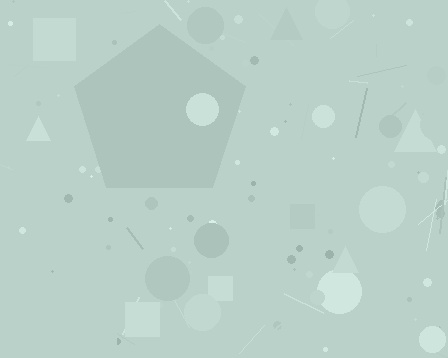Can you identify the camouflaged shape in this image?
The camouflaged shape is a pentagon.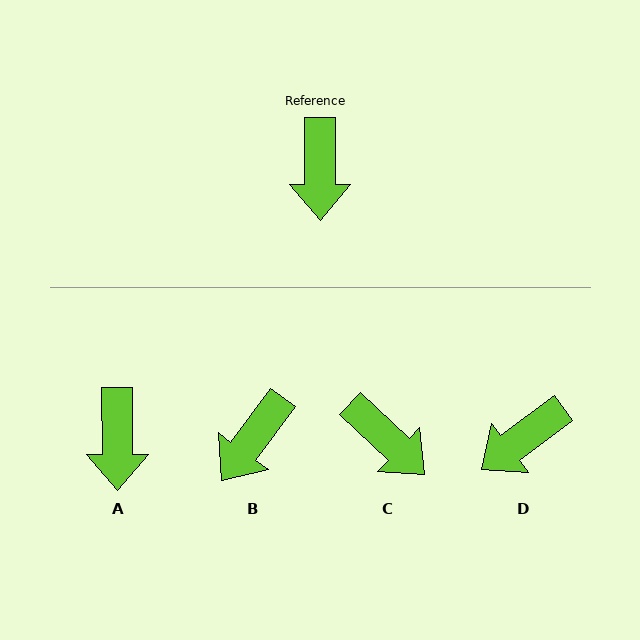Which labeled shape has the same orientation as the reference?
A.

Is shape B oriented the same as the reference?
No, it is off by about 37 degrees.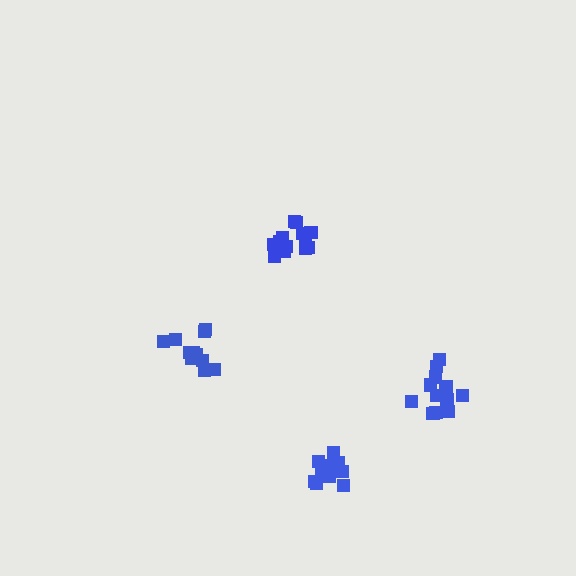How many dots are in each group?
Group 1: 14 dots, Group 2: 12 dots, Group 3: 13 dots, Group 4: 11 dots (50 total).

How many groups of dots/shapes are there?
There are 4 groups.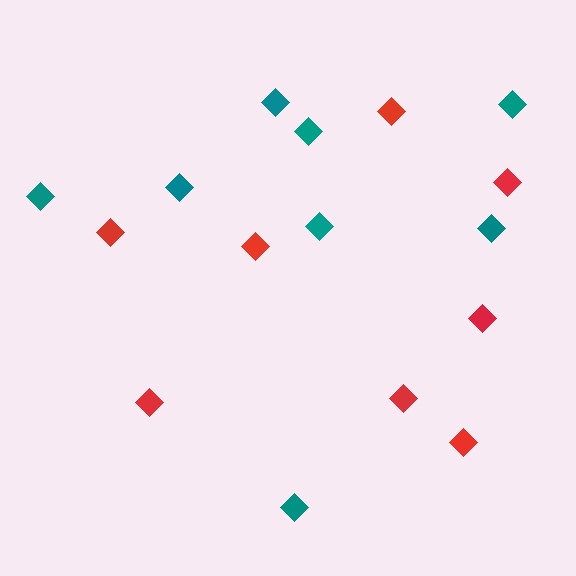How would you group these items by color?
There are 2 groups: one group of red diamonds (8) and one group of teal diamonds (8).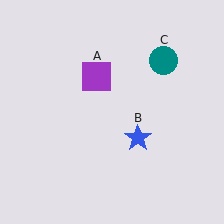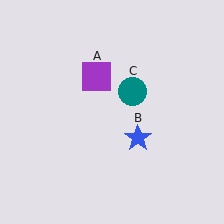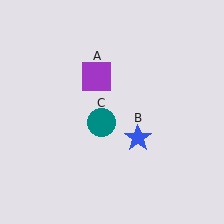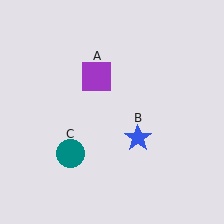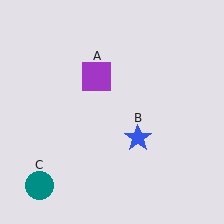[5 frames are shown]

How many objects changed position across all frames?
1 object changed position: teal circle (object C).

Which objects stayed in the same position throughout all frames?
Purple square (object A) and blue star (object B) remained stationary.